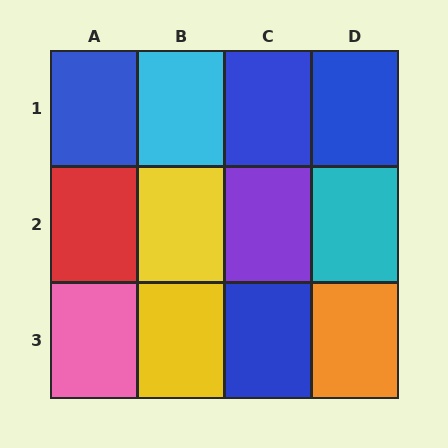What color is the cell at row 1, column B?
Cyan.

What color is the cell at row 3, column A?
Pink.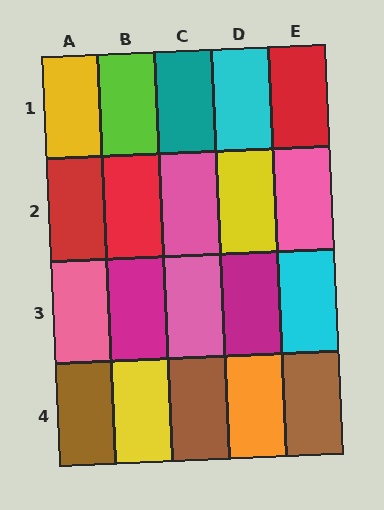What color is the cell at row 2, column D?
Yellow.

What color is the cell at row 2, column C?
Pink.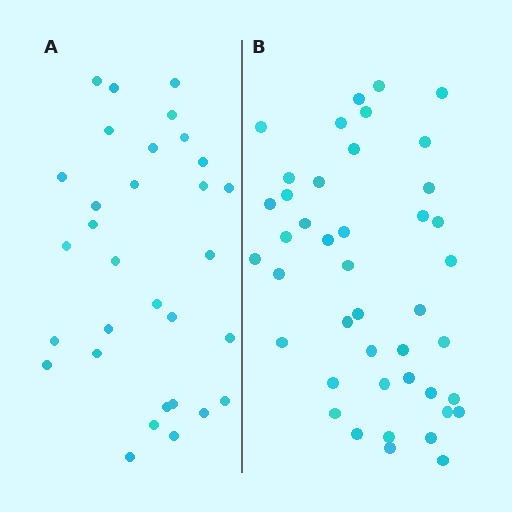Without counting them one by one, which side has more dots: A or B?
Region B (the right region) has more dots.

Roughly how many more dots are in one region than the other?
Region B has roughly 12 or so more dots than region A.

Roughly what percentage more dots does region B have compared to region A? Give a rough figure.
About 40% more.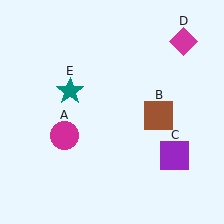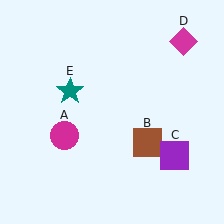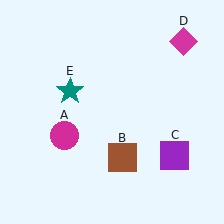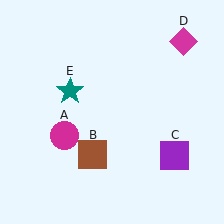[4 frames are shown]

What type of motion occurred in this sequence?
The brown square (object B) rotated clockwise around the center of the scene.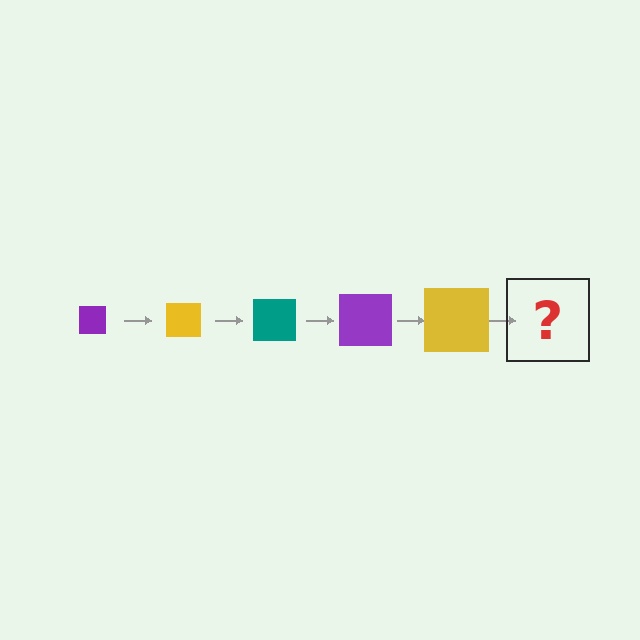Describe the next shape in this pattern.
It should be a teal square, larger than the previous one.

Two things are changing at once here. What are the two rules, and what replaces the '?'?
The two rules are that the square grows larger each step and the color cycles through purple, yellow, and teal. The '?' should be a teal square, larger than the previous one.